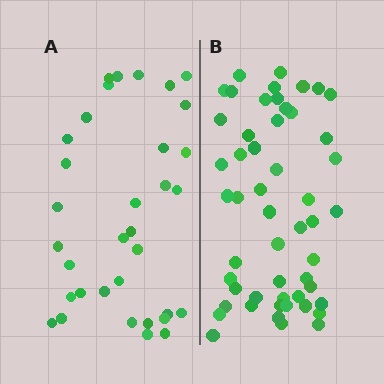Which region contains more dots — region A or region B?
Region B (the right region) has more dots.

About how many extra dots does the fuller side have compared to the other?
Region B has approximately 20 more dots than region A.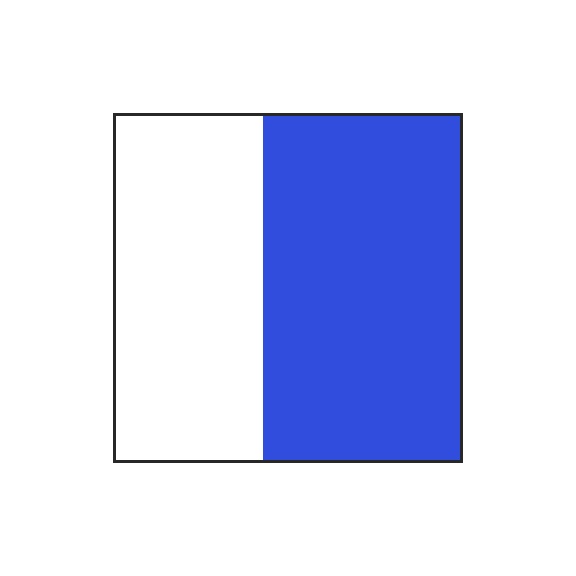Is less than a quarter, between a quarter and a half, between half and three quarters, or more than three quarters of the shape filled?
Between half and three quarters.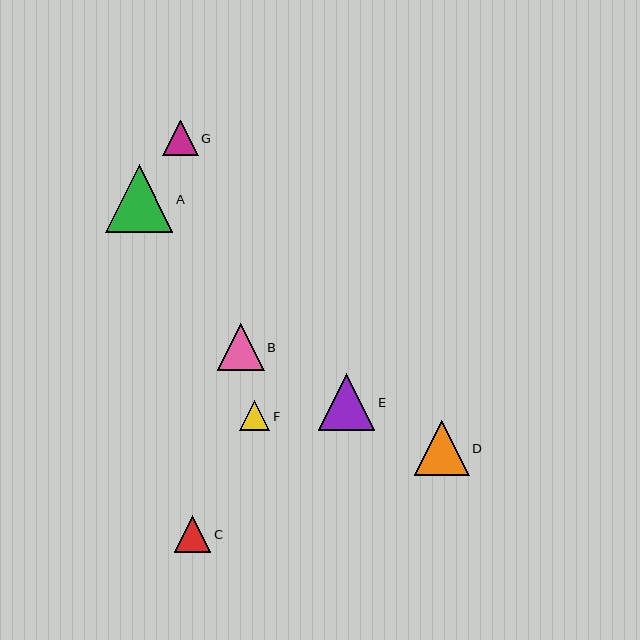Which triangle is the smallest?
Triangle F is the smallest with a size of approximately 31 pixels.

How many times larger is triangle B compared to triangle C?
Triangle B is approximately 1.3 times the size of triangle C.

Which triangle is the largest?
Triangle A is the largest with a size of approximately 68 pixels.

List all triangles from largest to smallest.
From largest to smallest: A, E, D, B, C, G, F.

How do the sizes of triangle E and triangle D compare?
Triangle E and triangle D are approximately the same size.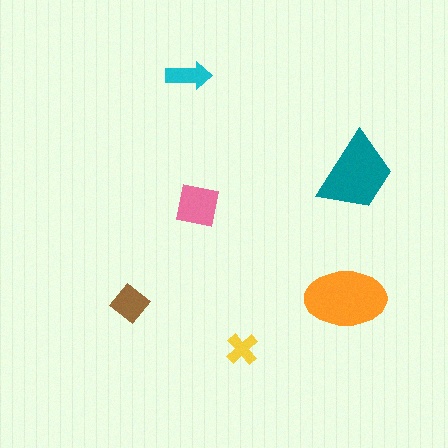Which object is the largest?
The orange ellipse.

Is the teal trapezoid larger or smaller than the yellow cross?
Larger.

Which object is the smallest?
The yellow cross.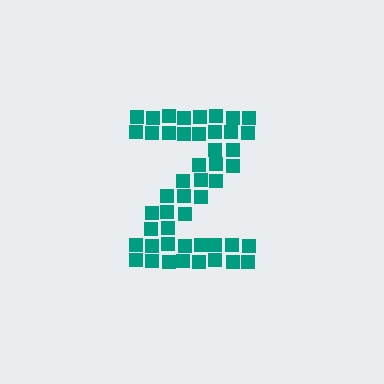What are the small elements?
The small elements are squares.